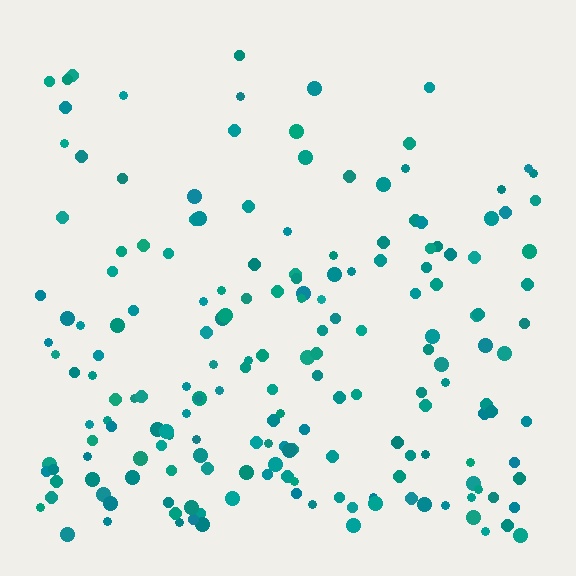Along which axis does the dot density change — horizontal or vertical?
Vertical.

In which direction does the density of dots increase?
From top to bottom, with the bottom side densest.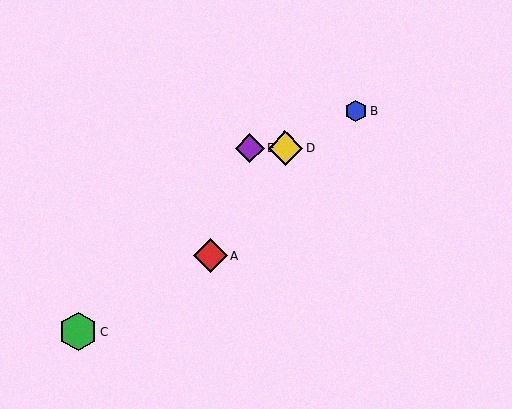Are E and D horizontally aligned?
Yes, both are at y≈148.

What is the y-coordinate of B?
Object B is at y≈111.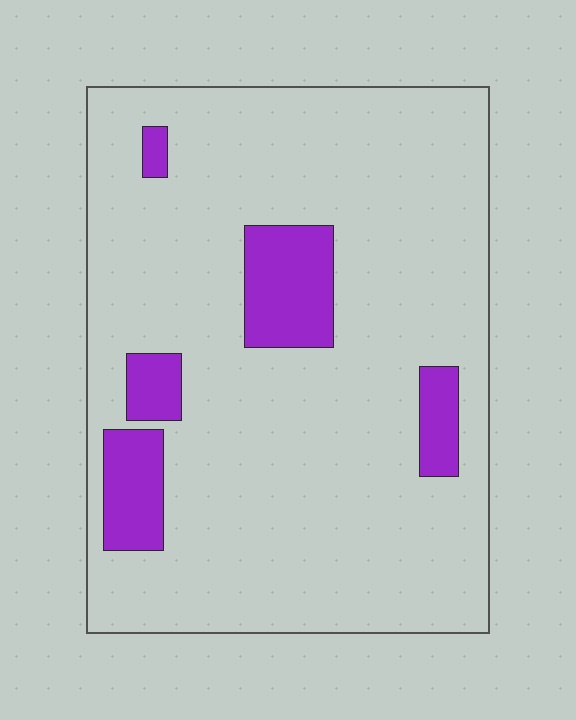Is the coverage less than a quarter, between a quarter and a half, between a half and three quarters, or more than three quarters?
Less than a quarter.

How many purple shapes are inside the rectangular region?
5.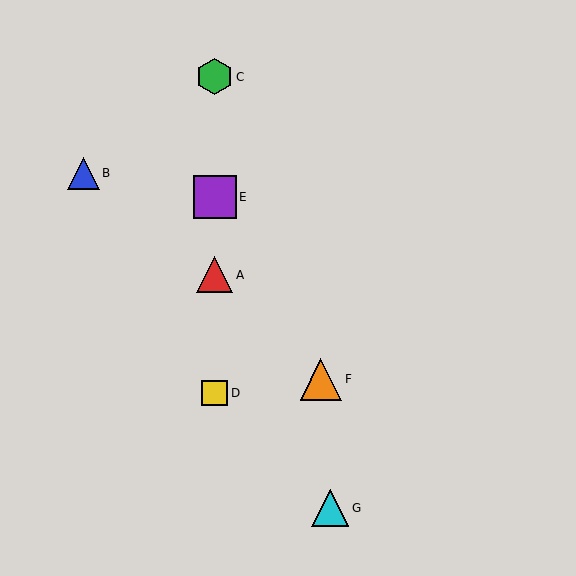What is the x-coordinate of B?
Object B is at x≈83.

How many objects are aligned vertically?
4 objects (A, C, D, E) are aligned vertically.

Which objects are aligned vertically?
Objects A, C, D, E are aligned vertically.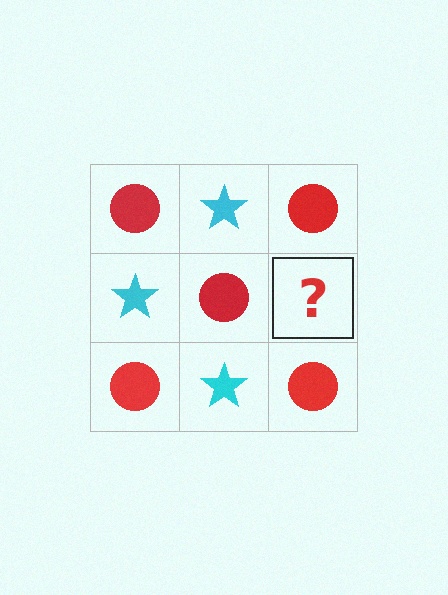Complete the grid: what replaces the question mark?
The question mark should be replaced with a cyan star.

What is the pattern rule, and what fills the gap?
The rule is that it alternates red circle and cyan star in a checkerboard pattern. The gap should be filled with a cyan star.